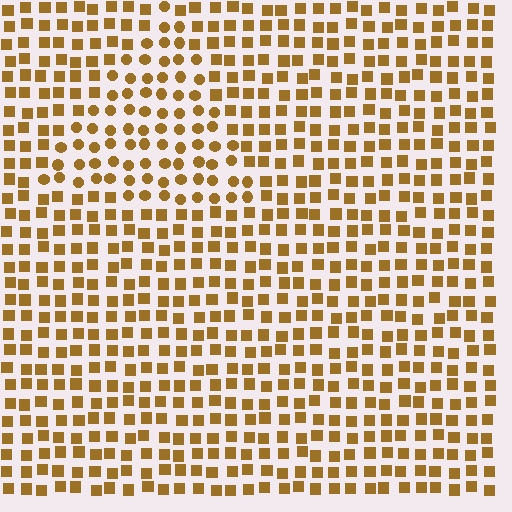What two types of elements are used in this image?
The image uses circles inside the triangle region and squares outside it.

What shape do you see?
I see a triangle.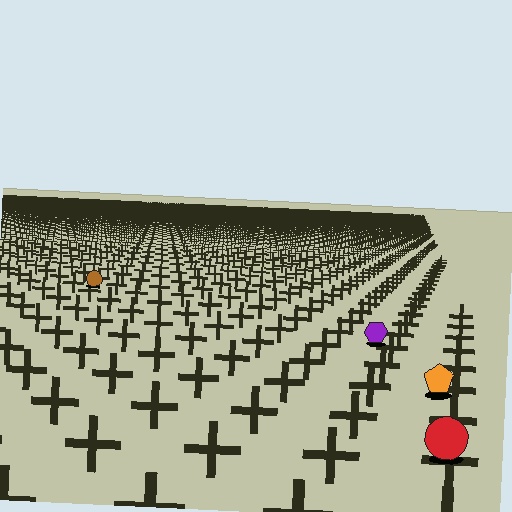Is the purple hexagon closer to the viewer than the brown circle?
Yes. The purple hexagon is closer — you can tell from the texture gradient: the ground texture is coarser near it.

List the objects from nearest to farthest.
From nearest to farthest: the red circle, the orange pentagon, the purple hexagon, the brown circle.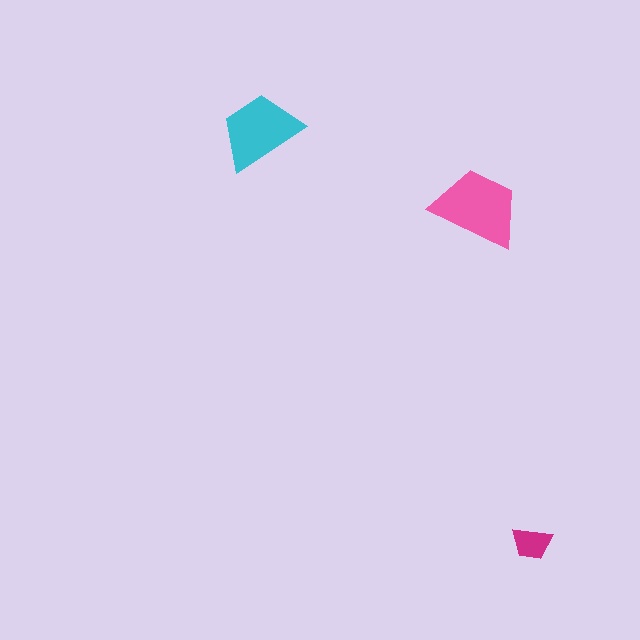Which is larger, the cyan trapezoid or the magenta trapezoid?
The cyan one.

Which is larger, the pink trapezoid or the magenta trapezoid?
The pink one.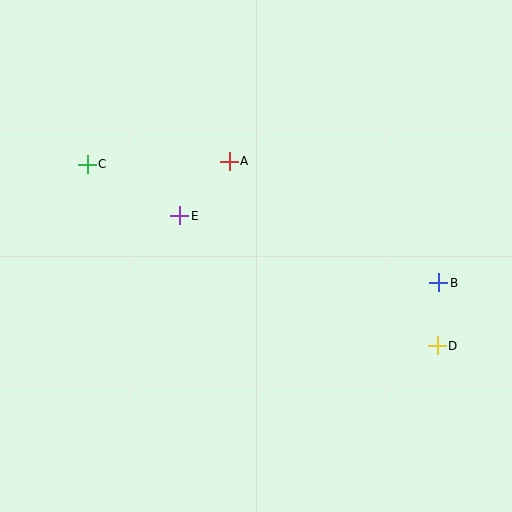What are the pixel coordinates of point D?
Point D is at (437, 346).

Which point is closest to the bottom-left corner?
Point E is closest to the bottom-left corner.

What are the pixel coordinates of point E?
Point E is at (180, 216).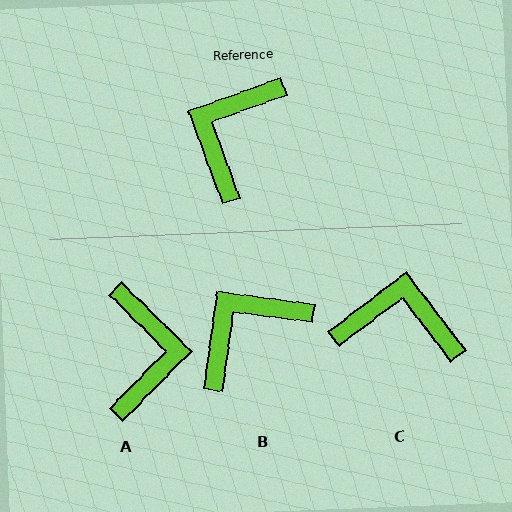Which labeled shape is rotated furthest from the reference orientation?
A, about 155 degrees away.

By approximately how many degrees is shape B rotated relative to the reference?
Approximately 28 degrees clockwise.